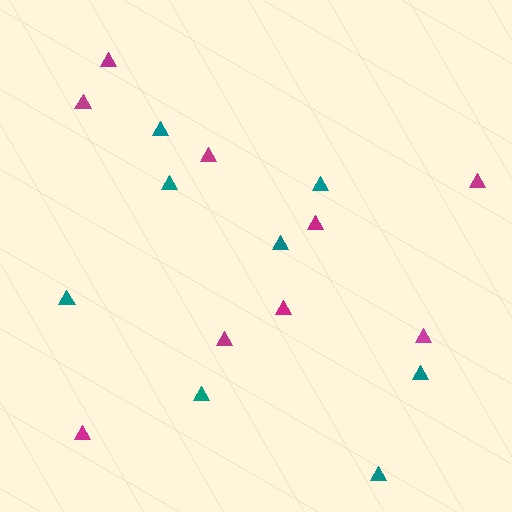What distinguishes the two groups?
There are 2 groups: one group of magenta triangles (9) and one group of teal triangles (8).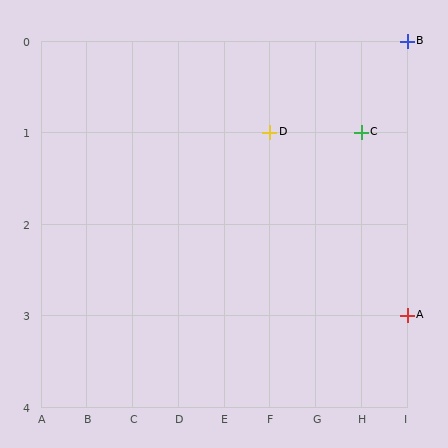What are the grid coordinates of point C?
Point C is at grid coordinates (H, 1).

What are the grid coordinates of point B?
Point B is at grid coordinates (I, 0).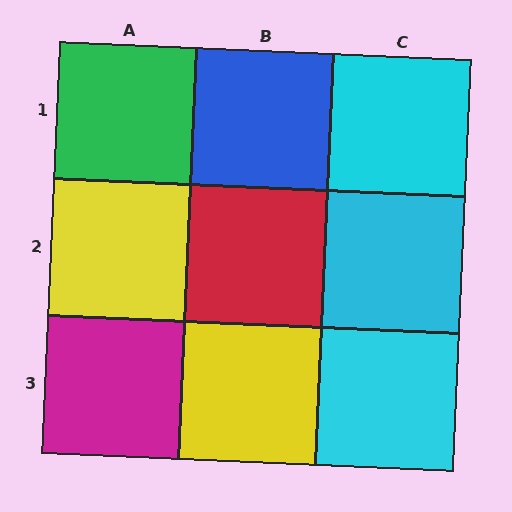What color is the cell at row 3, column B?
Yellow.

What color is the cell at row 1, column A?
Green.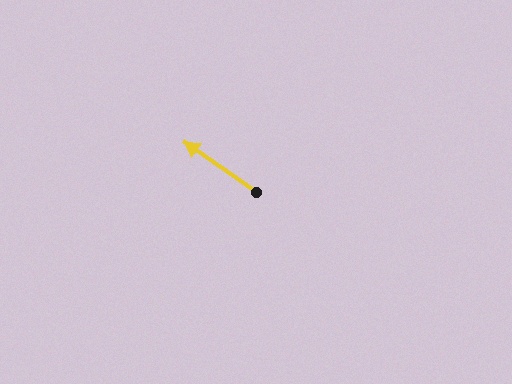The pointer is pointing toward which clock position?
Roughly 10 o'clock.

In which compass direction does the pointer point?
Northwest.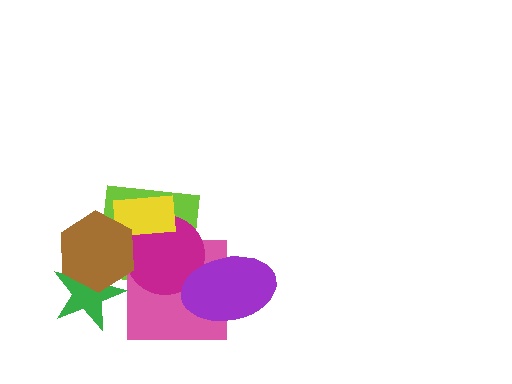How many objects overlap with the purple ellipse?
2 objects overlap with the purple ellipse.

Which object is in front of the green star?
The brown hexagon is in front of the green star.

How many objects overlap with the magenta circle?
5 objects overlap with the magenta circle.